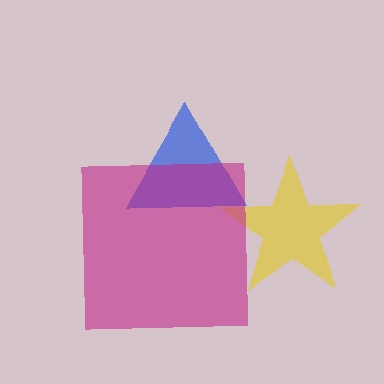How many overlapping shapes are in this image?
There are 3 overlapping shapes in the image.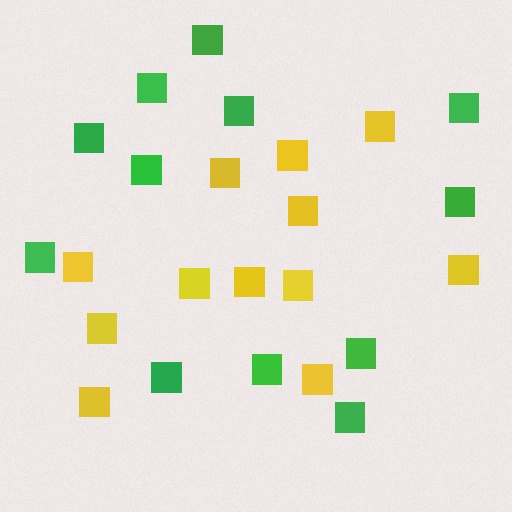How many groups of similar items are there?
There are 2 groups: one group of yellow squares (12) and one group of green squares (12).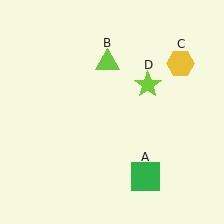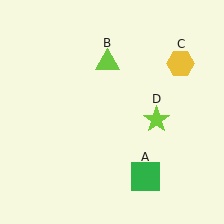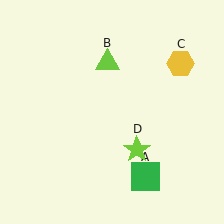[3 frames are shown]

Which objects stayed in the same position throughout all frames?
Green square (object A) and lime triangle (object B) and yellow hexagon (object C) remained stationary.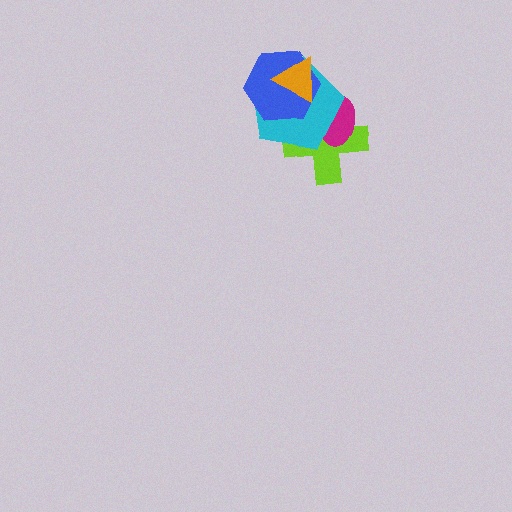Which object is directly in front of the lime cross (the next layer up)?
The magenta ellipse is directly in front of the lime cross.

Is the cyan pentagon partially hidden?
Yes, it is partially covered by another shape.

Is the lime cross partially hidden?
Yes, it is partially covered by another shape.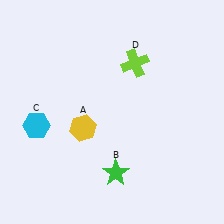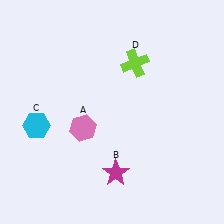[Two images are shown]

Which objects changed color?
A changed from yellow to pink. B changed from green to magenta.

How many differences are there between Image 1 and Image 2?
There are 2 differences between the two images.